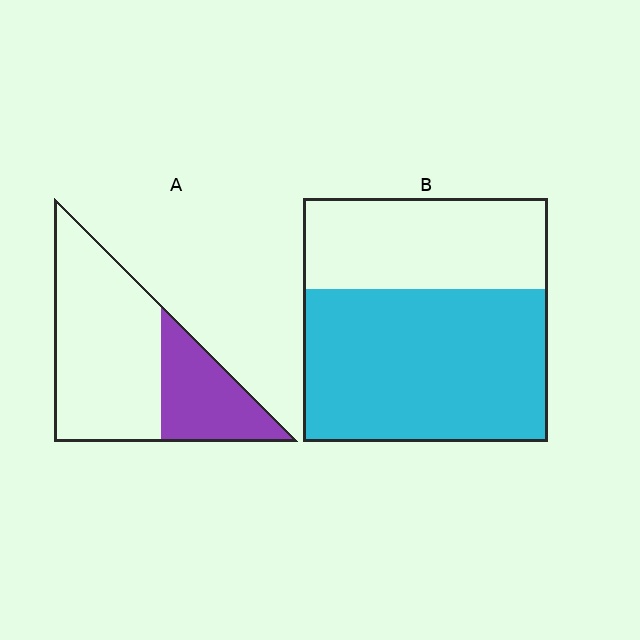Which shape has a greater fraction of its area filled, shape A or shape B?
Shape B.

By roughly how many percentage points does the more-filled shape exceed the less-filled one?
By roughly 30 percentage points (B over A).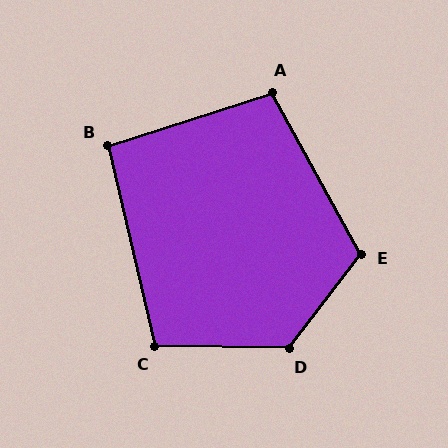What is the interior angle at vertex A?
Approximately 101 degrees (obtuse).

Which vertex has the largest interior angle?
D, at approximately 126 degrees.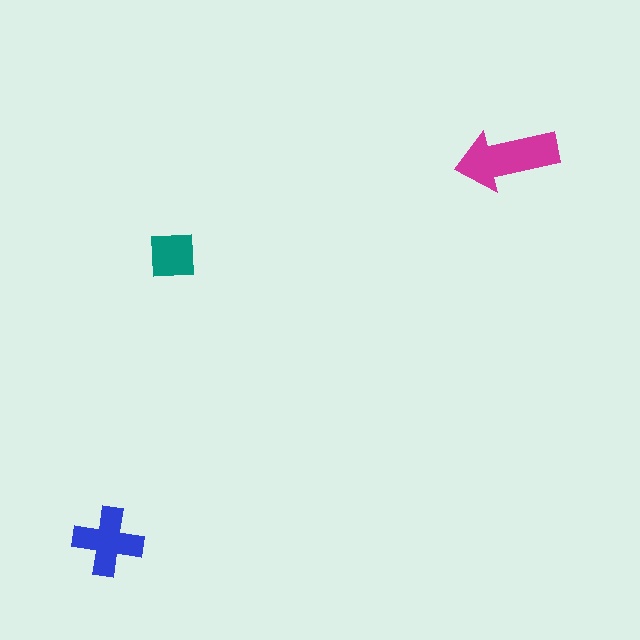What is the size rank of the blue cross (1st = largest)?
2nd.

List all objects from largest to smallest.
The magenta arrow, the blue cross, the teal square.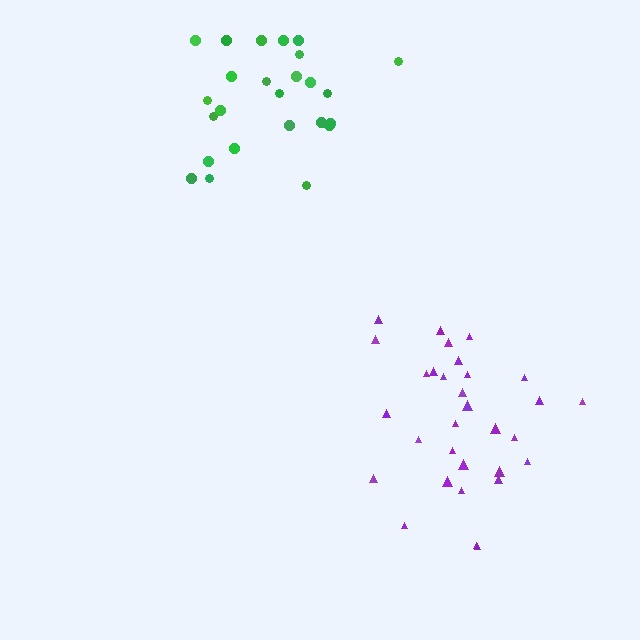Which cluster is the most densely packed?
Purple.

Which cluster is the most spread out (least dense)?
Green.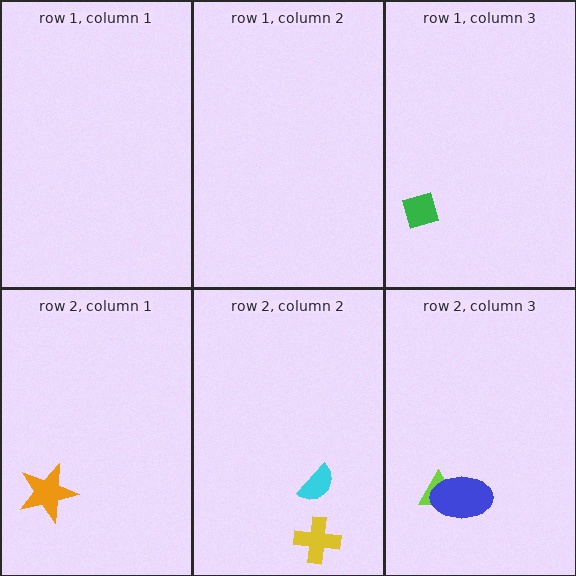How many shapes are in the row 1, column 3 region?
1.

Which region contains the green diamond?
The row 1, column 3 region.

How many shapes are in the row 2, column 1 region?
1.